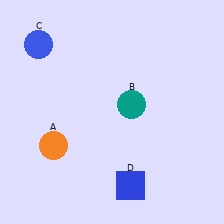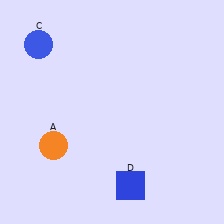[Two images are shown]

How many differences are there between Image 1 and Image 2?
There is 1 difference between the two images.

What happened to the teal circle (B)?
The teal circle (B) was removed in Image 2. It was in the top-right area of Image 1.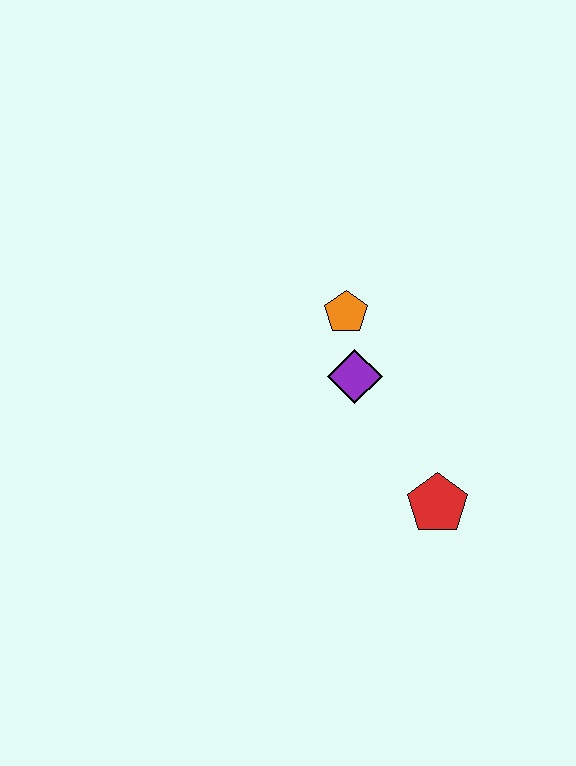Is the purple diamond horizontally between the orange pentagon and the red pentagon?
Yes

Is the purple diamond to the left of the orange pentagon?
No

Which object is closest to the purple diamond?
The orange pentagon is closest to the purple diamond.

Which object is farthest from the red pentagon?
The orange pentagon is farthest from the red pentagon.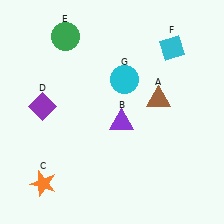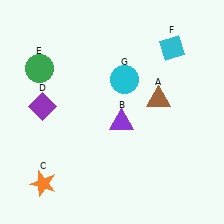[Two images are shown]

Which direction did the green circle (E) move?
The green circle (E) moved down.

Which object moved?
The green circle (E) moved down.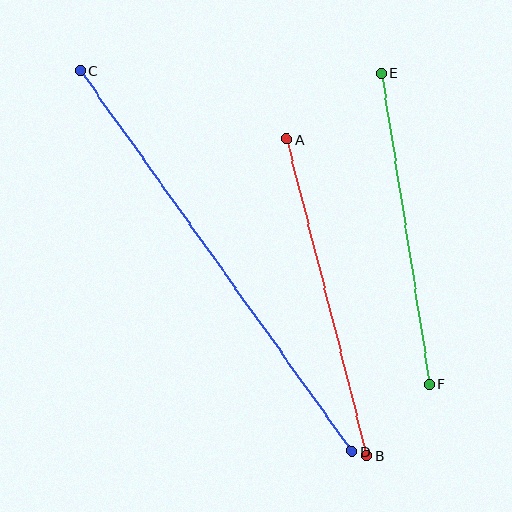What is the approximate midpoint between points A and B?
The midpoint is at approximately (327, 297) pixels.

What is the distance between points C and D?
The distance is approximately 467 pixels.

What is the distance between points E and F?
The distance is approximately 314 pixels.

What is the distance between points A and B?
The distance is approximately 326 pixels.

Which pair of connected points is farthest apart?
Points C and D are farthest apart.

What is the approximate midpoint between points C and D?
The midpoint is at approximately (216, 261) pixels.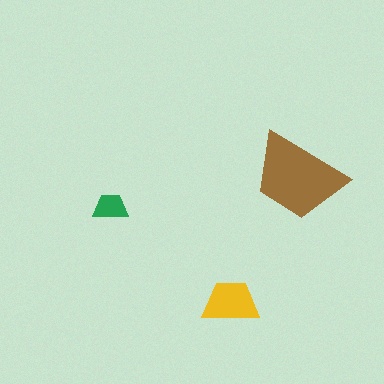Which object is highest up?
The brown trapezoid is topmost.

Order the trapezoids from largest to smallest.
the brown one, the yellow one, the green one.